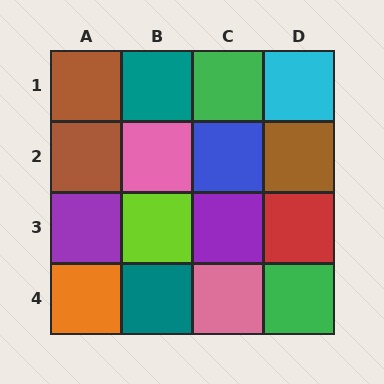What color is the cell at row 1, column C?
Green.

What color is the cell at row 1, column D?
Cyan.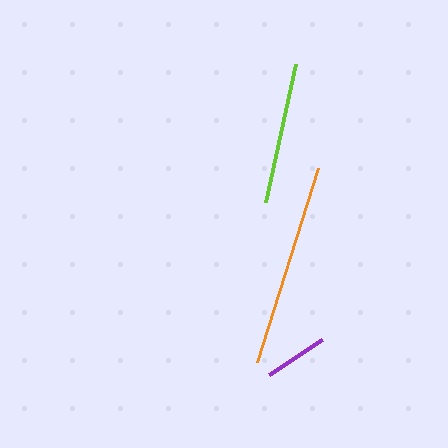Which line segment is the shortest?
The purple line is the shortest at approximately 65 pixels.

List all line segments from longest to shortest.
From longest to shortest: orange, lime, purple.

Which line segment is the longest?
The orange line is the longest at approximately 203 pixels.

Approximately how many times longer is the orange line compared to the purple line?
The orange line is approximately 3.1 times the length of the purple line.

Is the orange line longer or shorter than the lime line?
The orange line is longer than the lime line.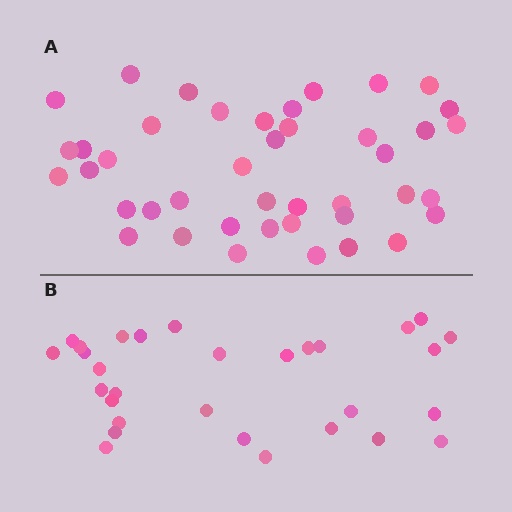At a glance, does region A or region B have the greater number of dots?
Region A (the top region) has more dots.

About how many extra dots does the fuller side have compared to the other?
Region A has roughly 12 or so more dots than region B.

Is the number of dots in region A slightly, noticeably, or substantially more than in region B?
Region A has noticeably more, but not dramatically so. The ratio is roughly 1.4 to 1.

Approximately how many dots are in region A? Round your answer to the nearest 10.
About 40 dots. (The exact count is 42, which rounds to 40.)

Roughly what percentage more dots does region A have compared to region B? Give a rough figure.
About 40% more.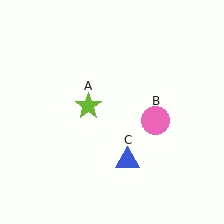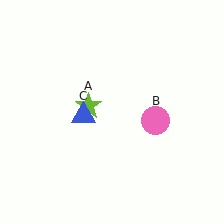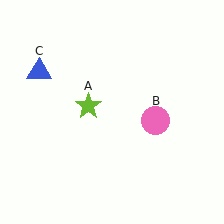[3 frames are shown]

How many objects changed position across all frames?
1 object changed position: blue triangle (object C).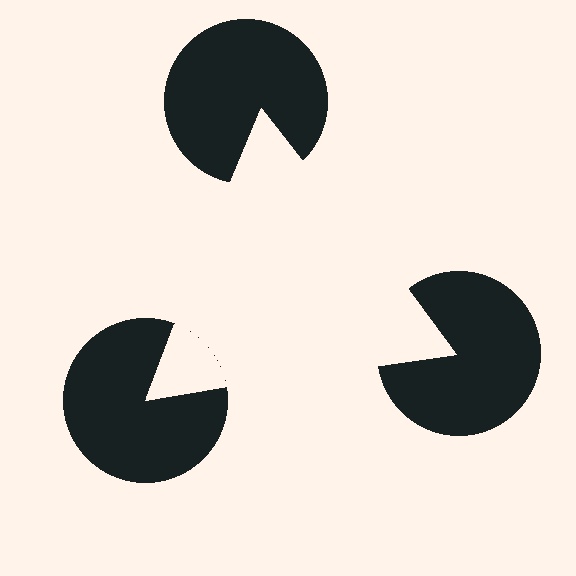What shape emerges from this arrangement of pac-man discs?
An illusory triangle — its edges are inferred from the aligned wedge cuts in the pac-man discs, not physically drawn.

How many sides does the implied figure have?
3 sides.